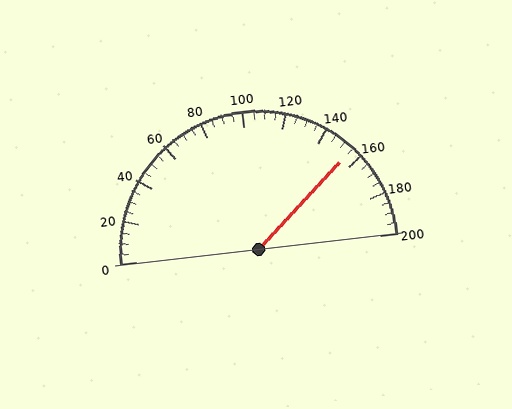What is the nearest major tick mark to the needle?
The nearest major tick mark is 160.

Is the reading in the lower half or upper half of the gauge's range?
The reading is in the upper half of the range (0 to 200).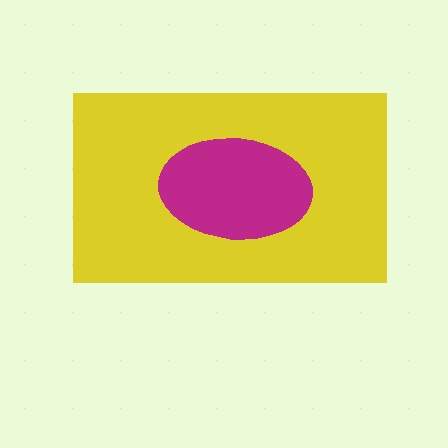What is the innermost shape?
The magenta ellipse.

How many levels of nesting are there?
2.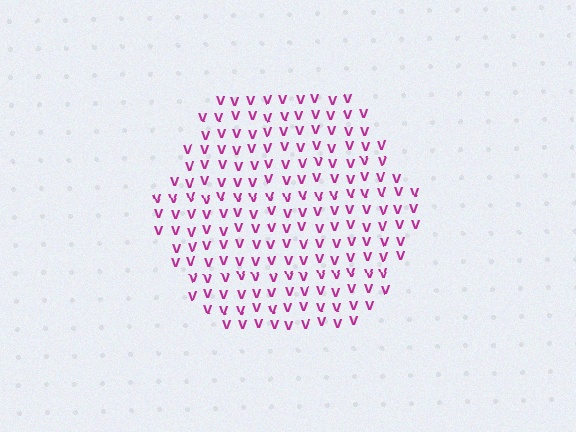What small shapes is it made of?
It is made of small letter V's.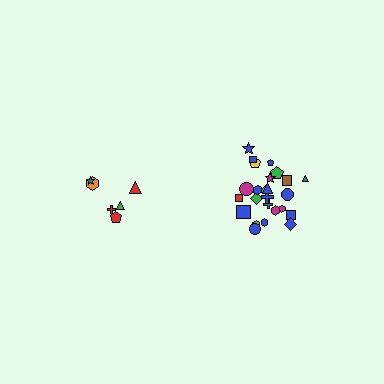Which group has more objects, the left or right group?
The right group.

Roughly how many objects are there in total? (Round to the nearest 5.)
Roughly 30 objects in total.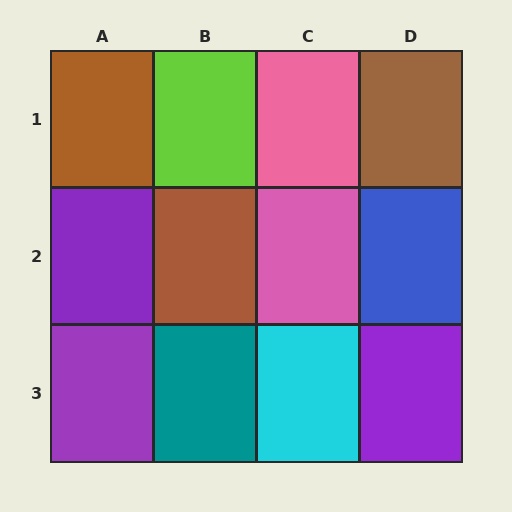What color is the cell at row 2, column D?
Blue.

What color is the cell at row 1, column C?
Pink.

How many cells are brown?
3 cells are brown.